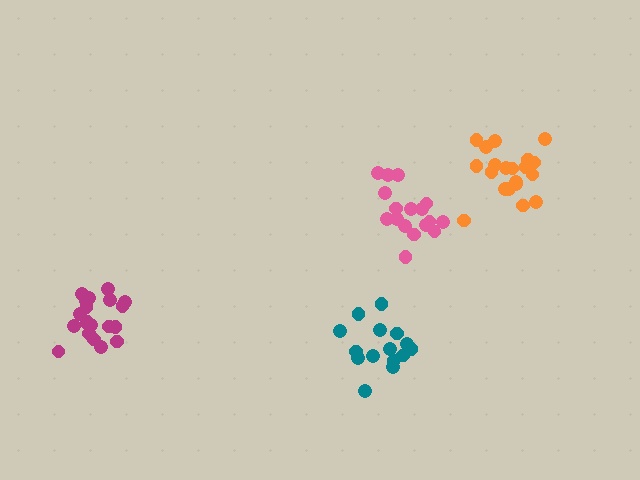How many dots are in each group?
Group 1: 17 dots, Group 2: 20 dots, Group 3: 20 dots, Group 4: 15 dots (72 total).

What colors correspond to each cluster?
The clusters are colored: pink, orange, magenta, teal.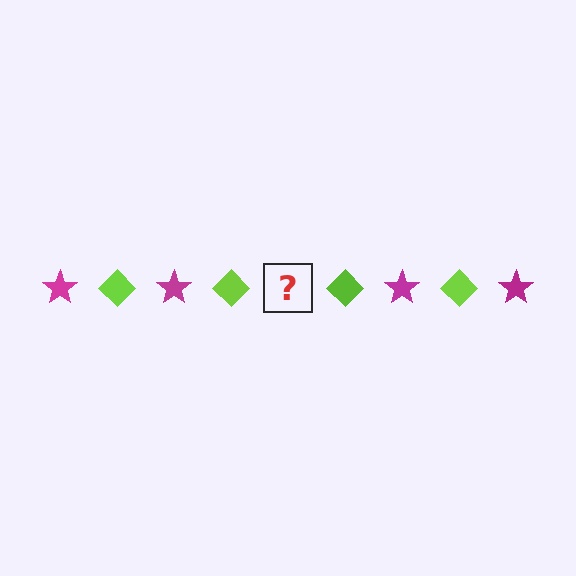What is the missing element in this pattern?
The missing element is a magenta star.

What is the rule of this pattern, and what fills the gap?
The rule is that the pattern alternates between magenta star and lime diamond. The gap should be filled with a magenta star.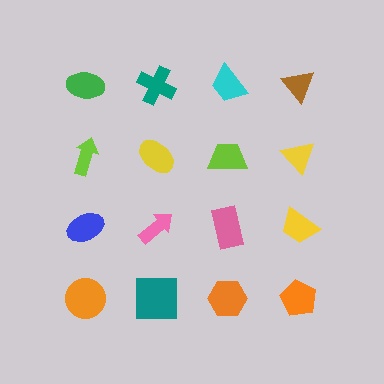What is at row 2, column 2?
A yellow ellipse.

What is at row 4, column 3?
An orange hexagon.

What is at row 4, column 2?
A teal square.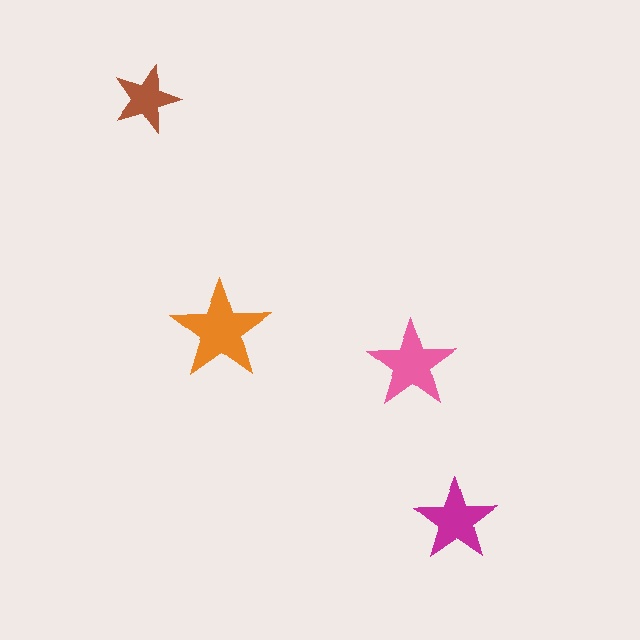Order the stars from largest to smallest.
the orange one, the pink one, the magenta one, the brown one.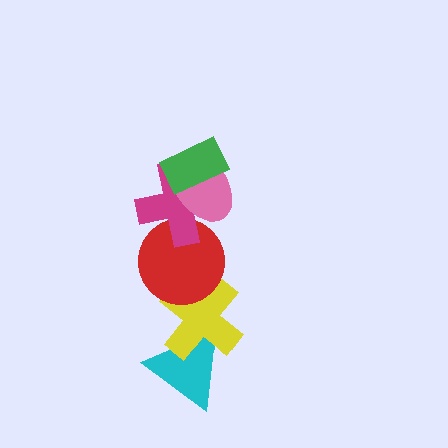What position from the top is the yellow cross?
The yellow cross is 5th from the top.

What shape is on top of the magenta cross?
The pink ellipse is on top of the magenta cross.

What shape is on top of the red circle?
The magenta cross is on top of the red circle.